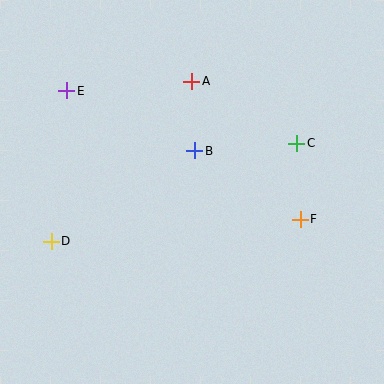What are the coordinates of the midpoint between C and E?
The midpoint between C and E is at (182, 117).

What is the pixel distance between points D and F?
The distance between D and F is 250 pixels.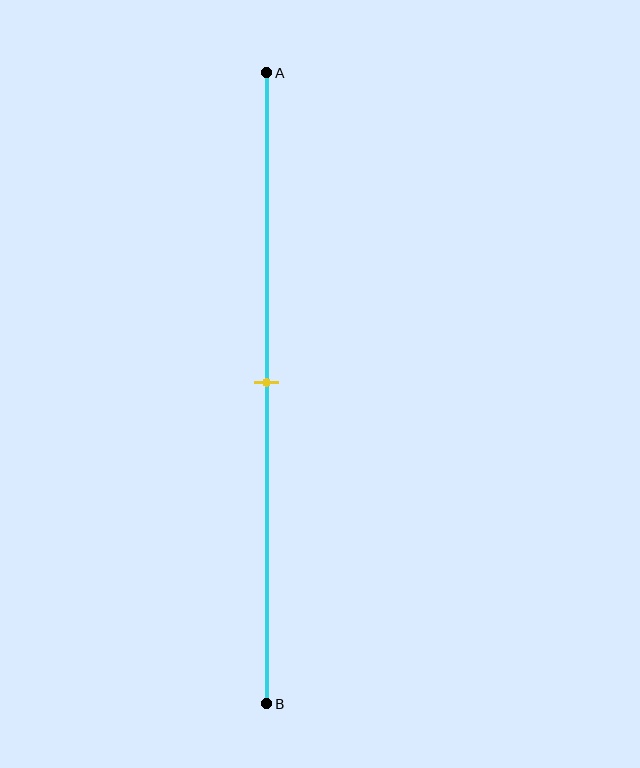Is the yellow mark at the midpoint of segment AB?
Yes, the mark is approximately at the midpoint.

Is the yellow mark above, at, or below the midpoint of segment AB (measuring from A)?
The yellow mark is approximately at the midpoint of segment AB.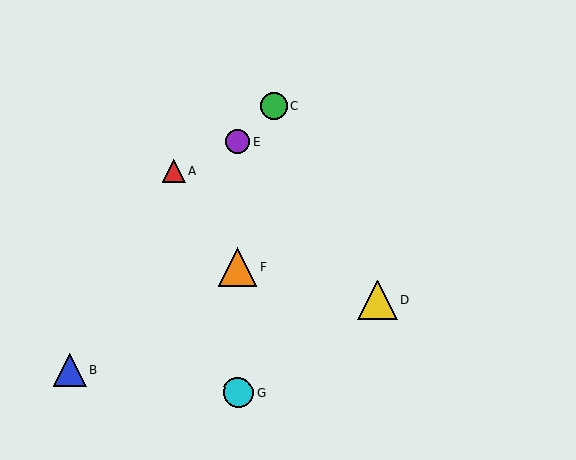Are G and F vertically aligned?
Yes, both are at x≈238.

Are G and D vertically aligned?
No, G is at x≈238 and D is at x≈378.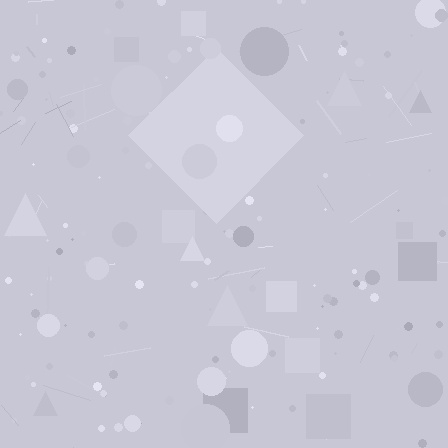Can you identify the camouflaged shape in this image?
The camouflaged shape is a diamond.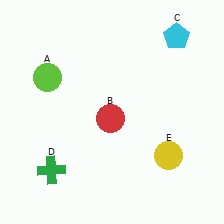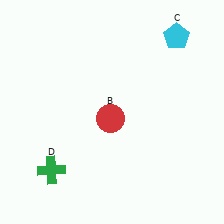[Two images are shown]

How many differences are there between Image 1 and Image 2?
There are 2 differences between the two images.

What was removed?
The lime circle (A), the yellow circle (E) were removed in Image 2.